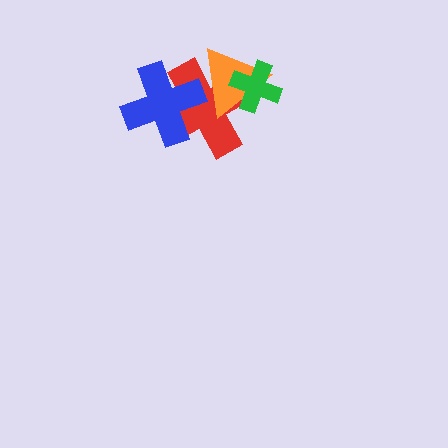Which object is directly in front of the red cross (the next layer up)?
The orange triangle is directly in front of the red cross.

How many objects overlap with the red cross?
3 objects overlap with the red cross.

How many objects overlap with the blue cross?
2 objects overlap with the blue cross.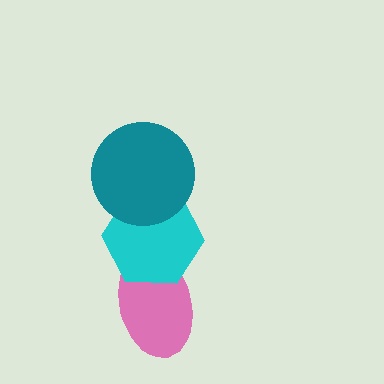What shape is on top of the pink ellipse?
The cyan hexagon is on top of the pink ellipse.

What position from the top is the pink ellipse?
The pink ellipse is 3rd from the top.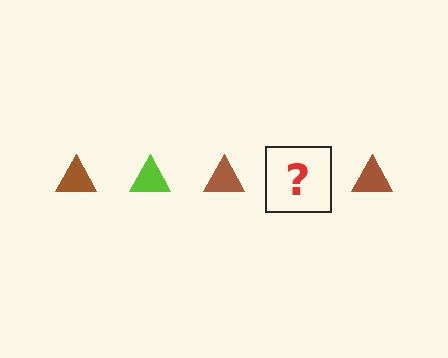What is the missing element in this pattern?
The missing element is a lime triangle.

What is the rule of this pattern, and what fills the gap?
The rule is that the pattern cycles through brown, lime triangles. The gap should be filled with a lime triangle.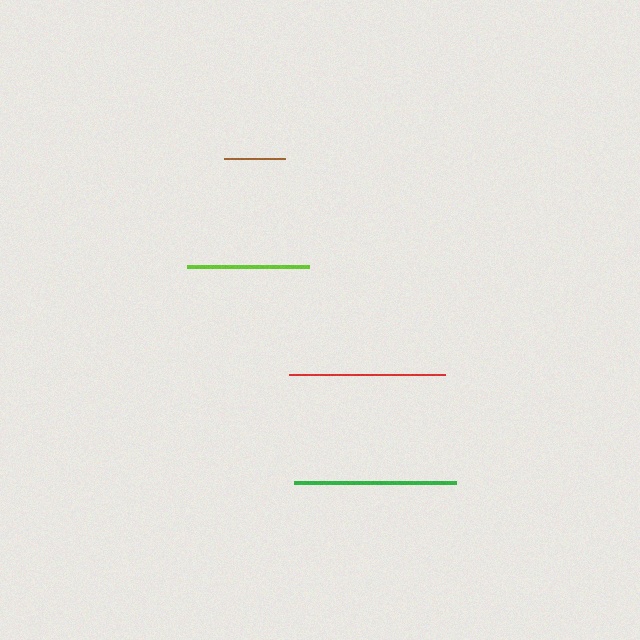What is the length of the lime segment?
The lime segment is approximately 123 pixels long.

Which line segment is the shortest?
The brown line is the shortest at approximately 61 pixels.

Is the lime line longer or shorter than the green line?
The green line is longer than the lime line.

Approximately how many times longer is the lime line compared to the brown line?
The lime line is approximately 2.0 times the length of the brown line.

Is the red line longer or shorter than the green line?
The green line is longer than the red line.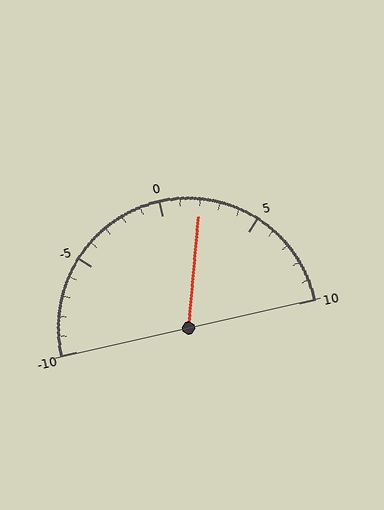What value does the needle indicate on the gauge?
The needle indicates approximately 2.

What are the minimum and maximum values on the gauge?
The gauge ranges from -10 to 10.